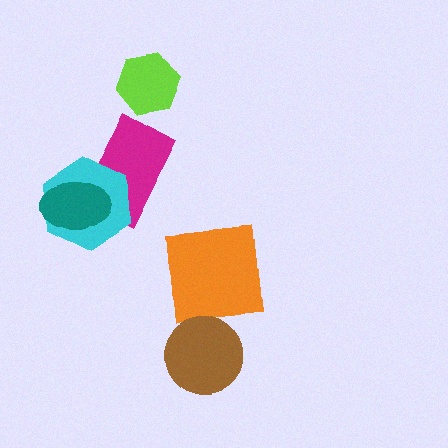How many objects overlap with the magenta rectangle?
2 objects overlap with the magenta rectangle.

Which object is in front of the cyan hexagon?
The teal ellipse is in front of the cyan hexagon.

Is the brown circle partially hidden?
No, no other shape covers it.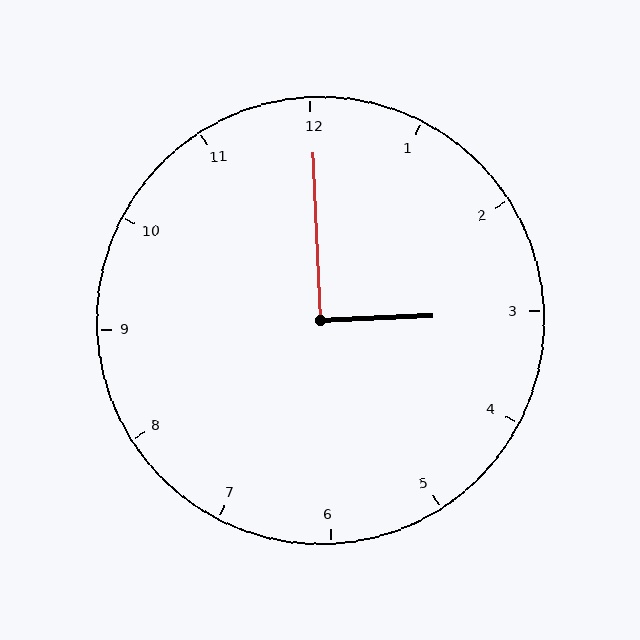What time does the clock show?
3:00.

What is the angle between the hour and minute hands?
Approximately 90 degrees.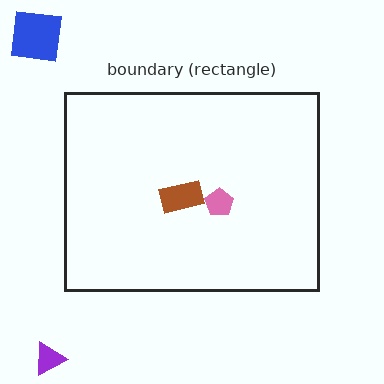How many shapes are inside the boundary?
2 inside, 2 outside.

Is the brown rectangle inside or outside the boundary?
Inside.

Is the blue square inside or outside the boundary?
Outside.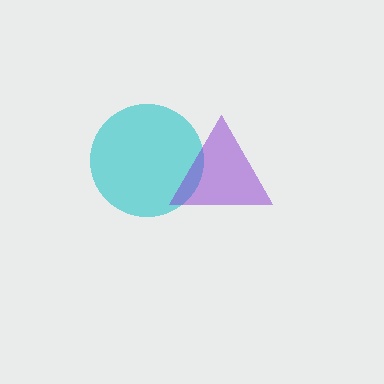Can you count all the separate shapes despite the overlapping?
Yes, there are 2 separate shapes.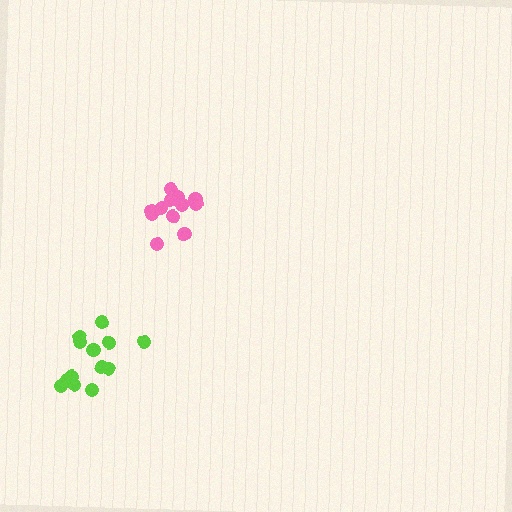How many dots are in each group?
Group 1: 12 dots, Group 2: 13 dots (25 total).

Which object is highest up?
The pink cluster is topmost.